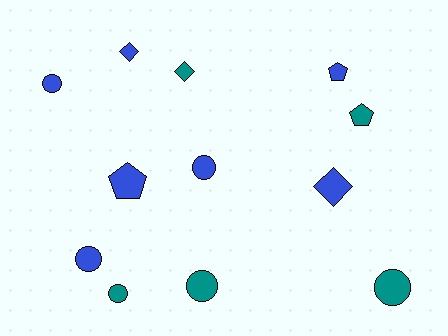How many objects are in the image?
There are 12 objects.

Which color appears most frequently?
Blue, with 7 objects.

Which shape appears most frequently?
Circle, with 6 objects.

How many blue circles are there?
There are 3 blue circles.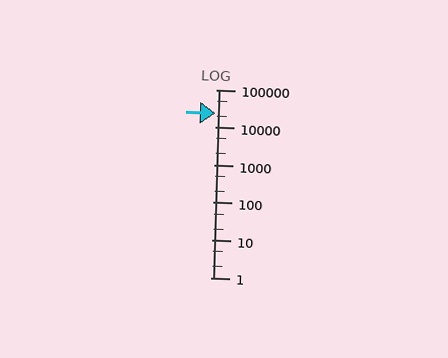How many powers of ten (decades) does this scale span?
The scale spans 5 decades, from 1 to 100000.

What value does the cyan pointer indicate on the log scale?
The pointer indicates approximately 23000.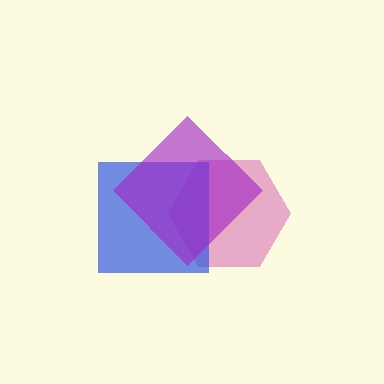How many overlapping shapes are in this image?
There are 3 overlapping shapes in the image.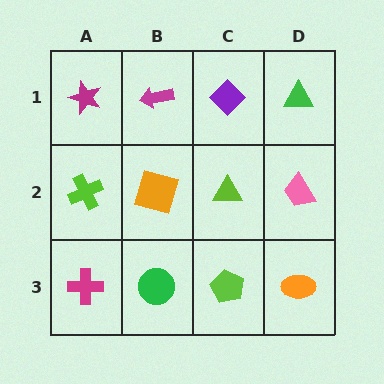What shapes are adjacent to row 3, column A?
A lime cross (row 2, column A), a green circle (row 3, column B).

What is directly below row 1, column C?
A lime triangle.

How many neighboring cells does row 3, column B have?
3.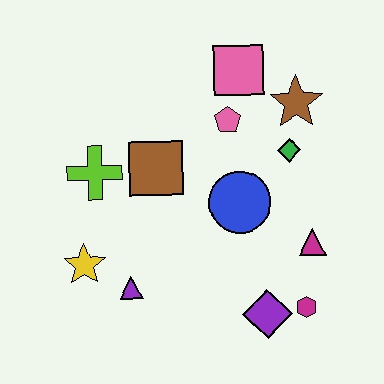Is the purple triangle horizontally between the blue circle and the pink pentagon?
No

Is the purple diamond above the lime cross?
No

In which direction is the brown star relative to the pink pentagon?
The brown star is to the right of the pink pentagon.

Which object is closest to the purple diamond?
The magenta hexagon is closest to the purple diamond.